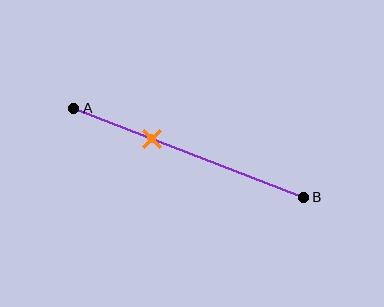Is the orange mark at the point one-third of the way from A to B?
Yes, the mark is approximately at the one-third point.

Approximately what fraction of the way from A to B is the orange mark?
The orange mark is approximately 35% of the way from A to B.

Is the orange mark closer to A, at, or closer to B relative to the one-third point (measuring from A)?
The orange mark is approximately at the one-third point of segment AB.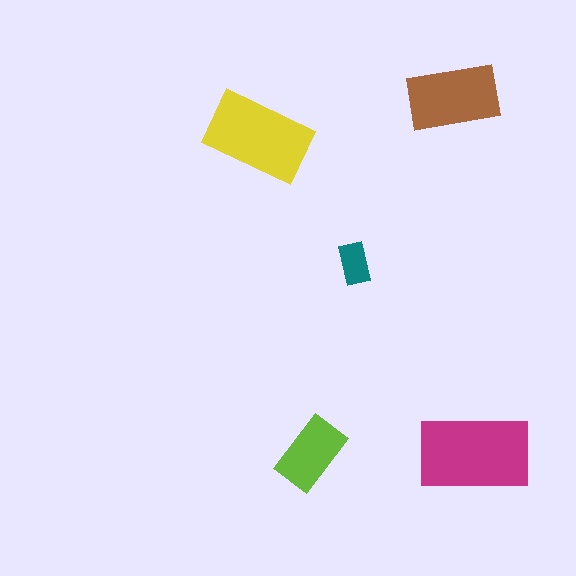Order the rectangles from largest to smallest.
the magenta one, the yellow one, the brown one, the lime one, the teal one.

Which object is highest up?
The brown rectangle is topmost.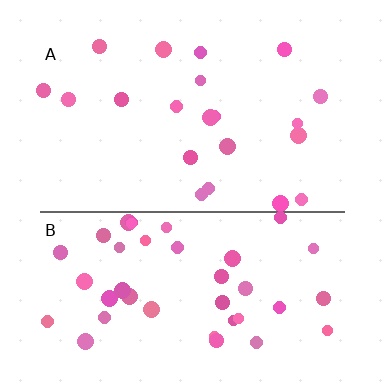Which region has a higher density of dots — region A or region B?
B (the bottom).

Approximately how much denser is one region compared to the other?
Approximately 2.0× — region B over region A.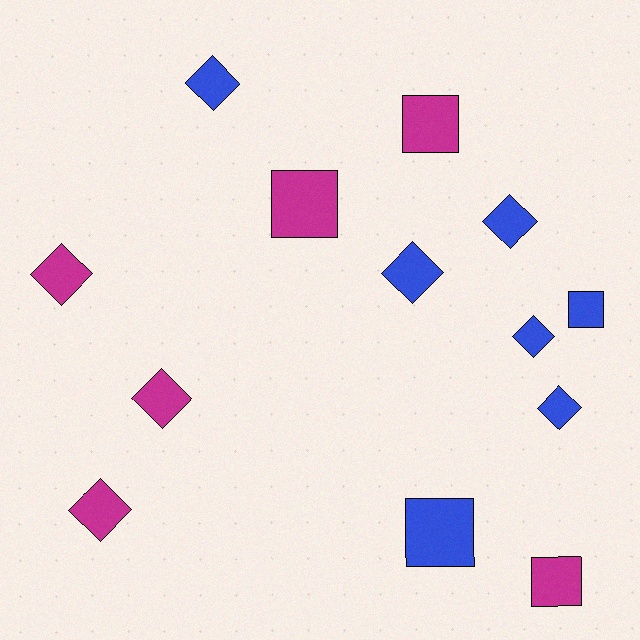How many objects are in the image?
There are 13 objects.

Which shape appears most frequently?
Diamond, with 8 objects.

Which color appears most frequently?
Blue, with 7 objects.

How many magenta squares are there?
There are 3 magenta squares.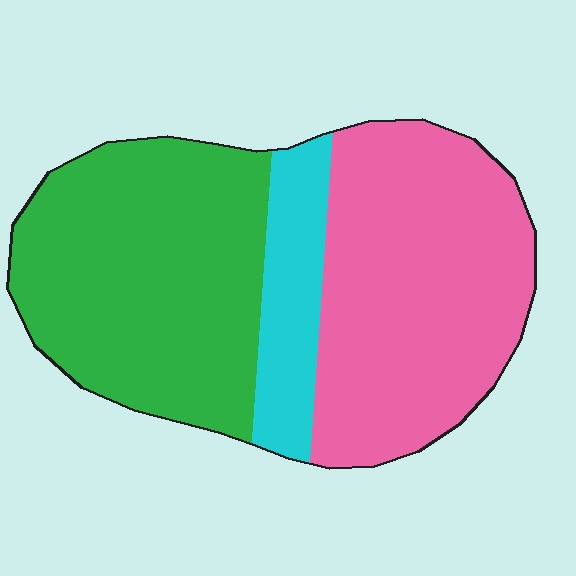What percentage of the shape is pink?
Pink covers about 45% of the shape.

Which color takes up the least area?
Cyan, at roughly 15%.